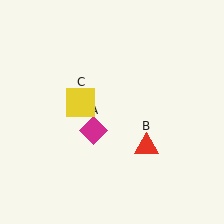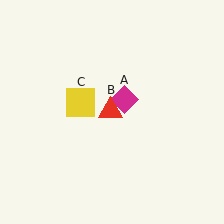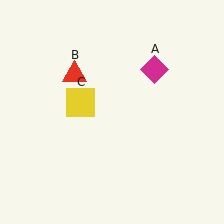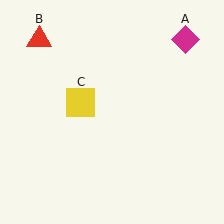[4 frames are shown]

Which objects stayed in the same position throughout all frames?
Yellow square (object C) remained stationary.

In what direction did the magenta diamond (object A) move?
The magenta diamond (object A) moved up and to the right.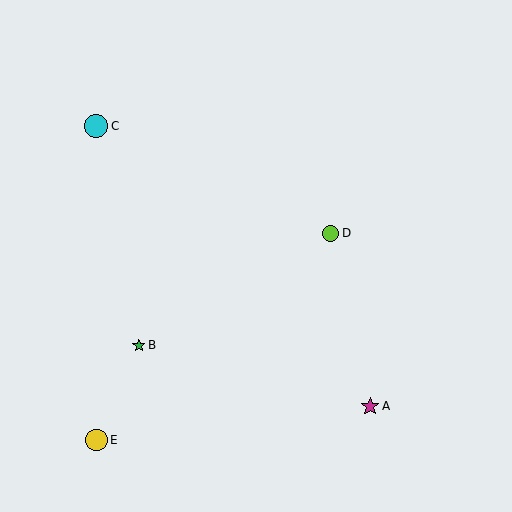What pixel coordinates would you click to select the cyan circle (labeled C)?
Click at (96, 126) to select the cyan circle C.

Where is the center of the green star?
The center of the green star is at (139, 345).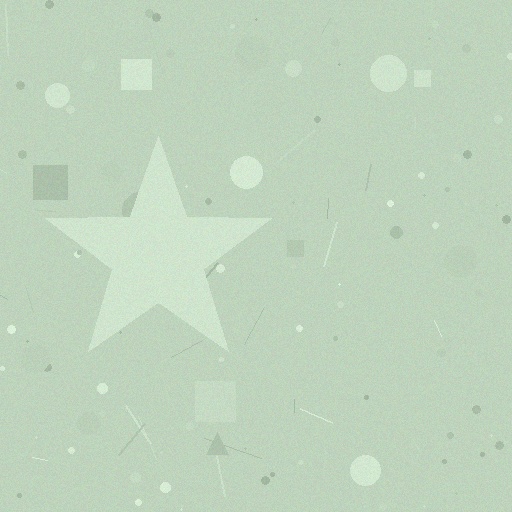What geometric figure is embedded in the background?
A star is embedded in the background.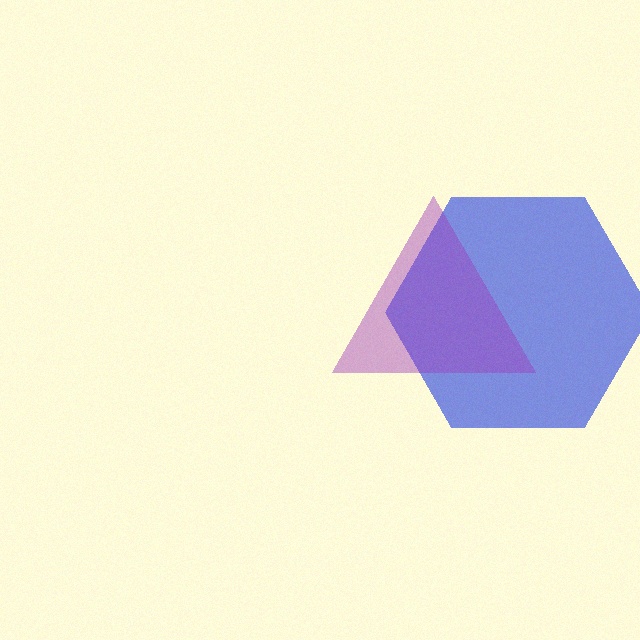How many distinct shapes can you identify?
There are 2 distinct shapes: a blue hexagon, a purple triangle.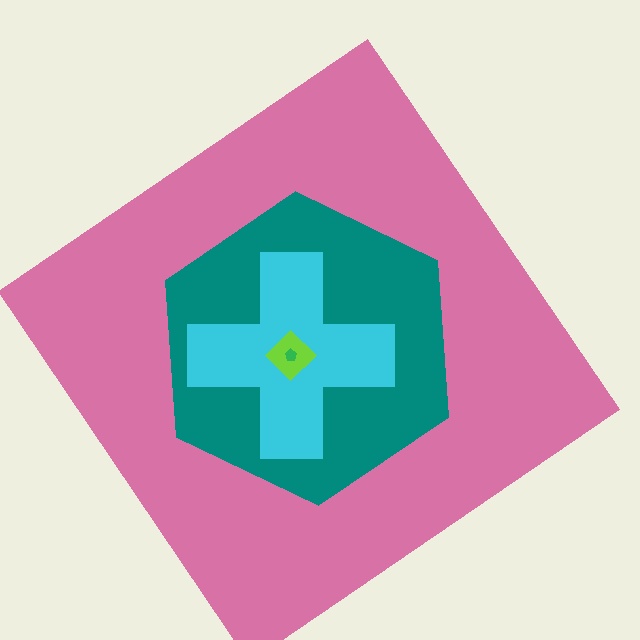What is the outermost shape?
The pink diamond.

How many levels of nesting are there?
5.